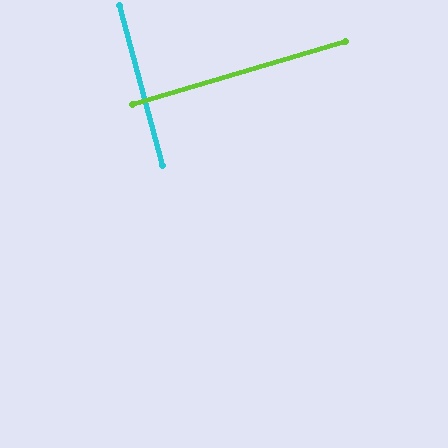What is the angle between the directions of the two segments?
Approximately 88 degrees.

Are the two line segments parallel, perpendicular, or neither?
Perpendicular — they meet at approximately 88°.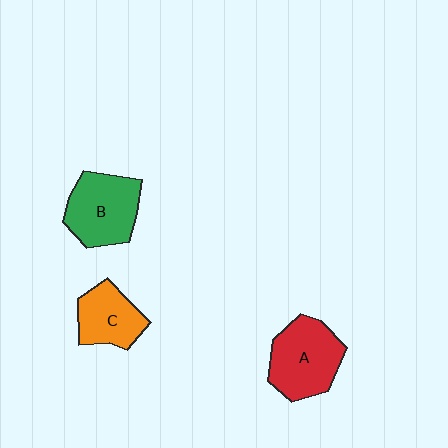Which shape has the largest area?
Shape A (red).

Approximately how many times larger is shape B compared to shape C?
Approximately 1.3 times.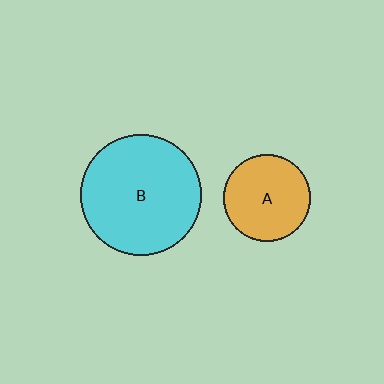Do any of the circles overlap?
No, none of the circles overlap.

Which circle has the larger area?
Circle B (cyan).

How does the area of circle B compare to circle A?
Approximately 1.9 times.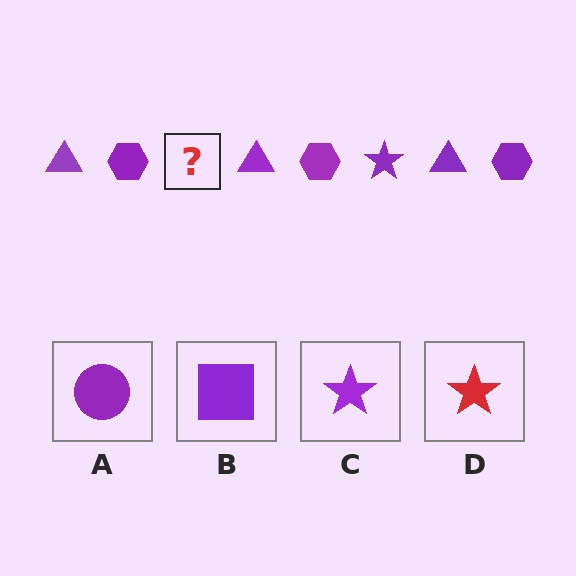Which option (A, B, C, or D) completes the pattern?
C.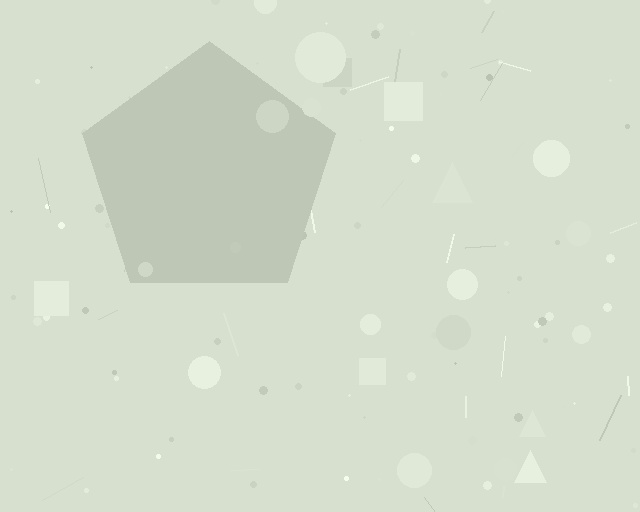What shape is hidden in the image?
A pentagon is hidden in the image.